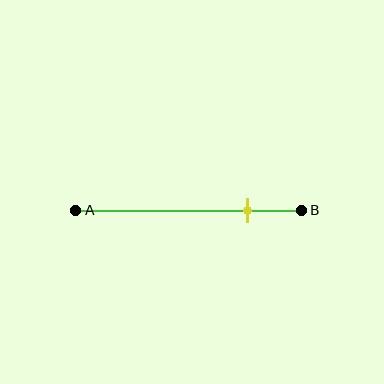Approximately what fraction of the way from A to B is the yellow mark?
The yellow mark is approximately 75% of the way from A to B.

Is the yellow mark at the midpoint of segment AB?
No, the mark is at about 75% from A, not at the 50% midpoint.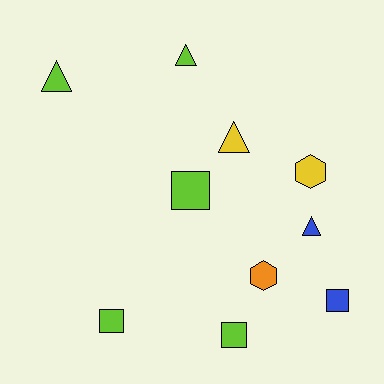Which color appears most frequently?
Lime, with 5 objects.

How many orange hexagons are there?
There is 1 orange hexagon.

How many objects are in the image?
There are 10 objects.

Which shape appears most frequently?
Triangle, with 4 objects.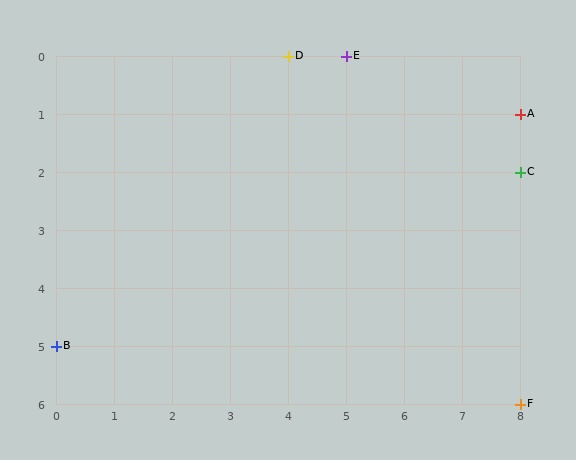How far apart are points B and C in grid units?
Points B and C are 8 columns and 3 rows apart (about 8.5 grid units diagonally).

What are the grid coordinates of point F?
Point F is at grid coordinates (8, 6).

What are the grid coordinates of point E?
Point E is at grid coordinates (5, 0).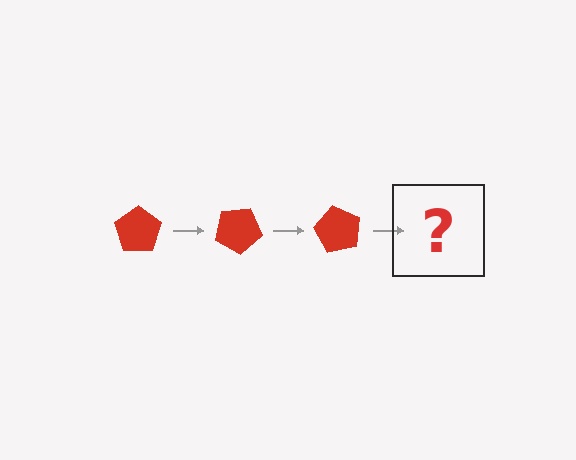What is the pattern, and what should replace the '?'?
The pattern is that the pentagon rotates 30 degrees each step. The '?' should be a red pentagon rotated 90 degrees.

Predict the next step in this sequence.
The next step is a red pentagon rotated 90 degrees.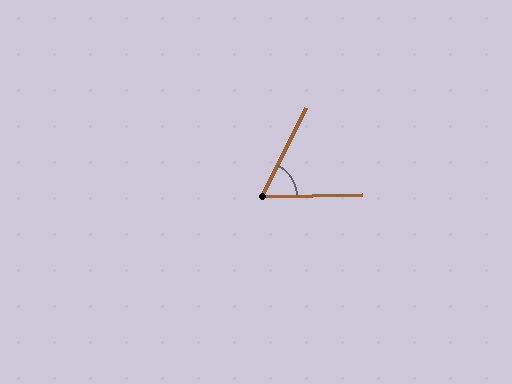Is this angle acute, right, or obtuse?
It is acute.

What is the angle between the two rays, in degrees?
Approximately 62 degrees.